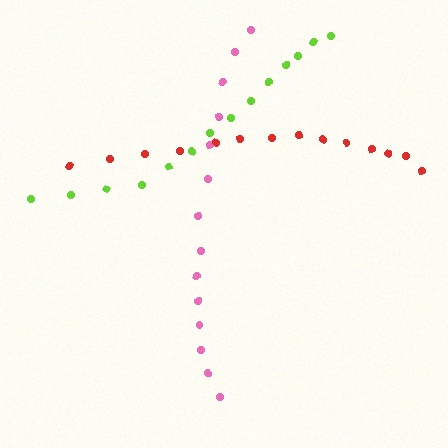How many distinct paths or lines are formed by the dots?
There are 3 distinct paths.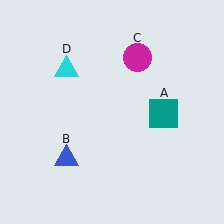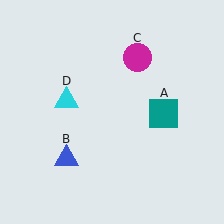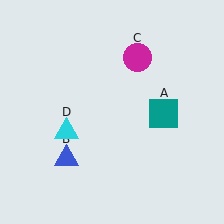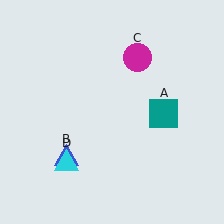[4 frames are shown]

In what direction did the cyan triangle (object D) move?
The cyan triangle (object D) moved down.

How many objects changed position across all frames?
1 object changed position: cyan triangle (object D).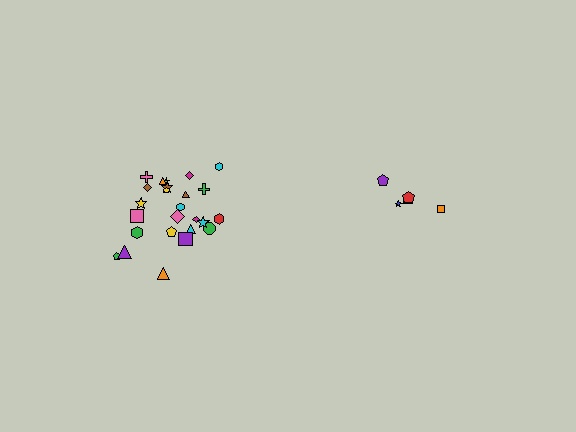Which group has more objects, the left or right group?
The left group.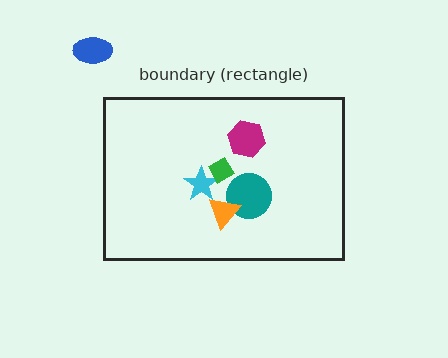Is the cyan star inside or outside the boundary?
Inside.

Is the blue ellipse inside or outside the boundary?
Outside.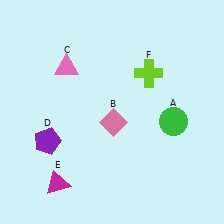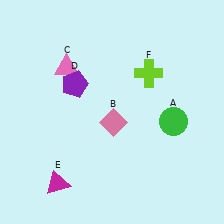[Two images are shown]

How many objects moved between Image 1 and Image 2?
1 object moved between the two images.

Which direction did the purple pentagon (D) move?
The purple pentagon (D) moved up.